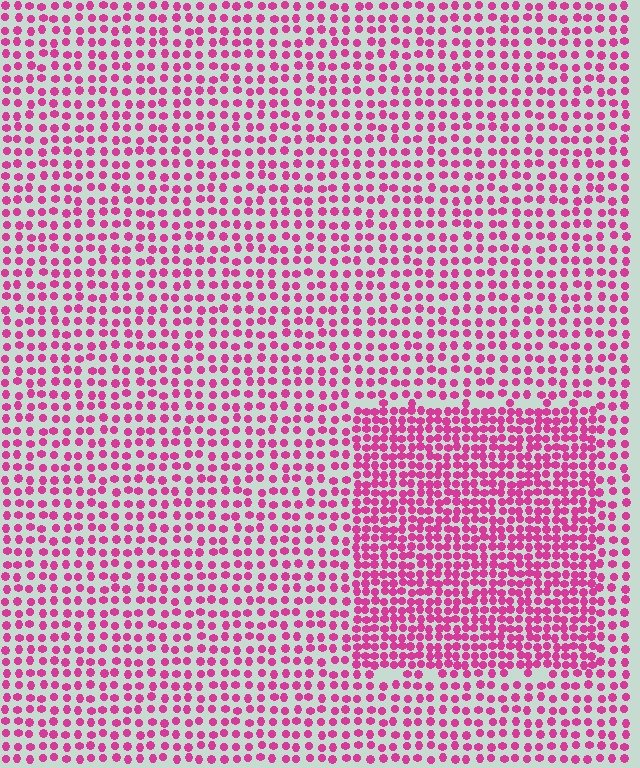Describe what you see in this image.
The image contains small magenta elements arranged at two different densities. A rectangle-shaped region is visible where the elements are more densely packed than the surrounding area.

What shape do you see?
I see a rectangle.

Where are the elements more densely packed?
The elements are more densely packed inside the rectangle boundary.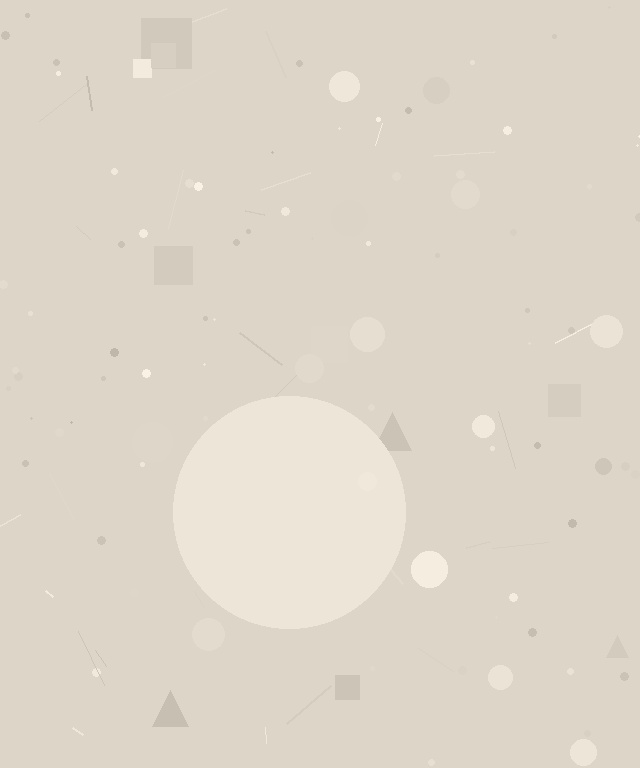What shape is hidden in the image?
A circle is hidden in the image.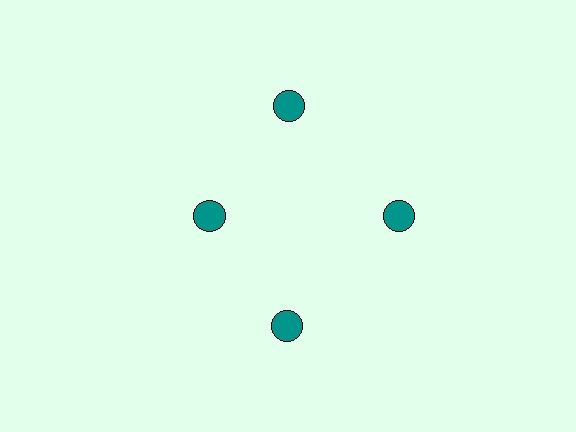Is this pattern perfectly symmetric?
No. The 4 teal circles are arranged in a ring, but one element near the 9 o'clock position is pulled inward toward the center, breaking the 4-fold rotational symmetry.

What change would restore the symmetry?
The symmetry would be restored by moving it outward, back onto the ring so that all 4 circles sit at equal angles and equal distance from the center.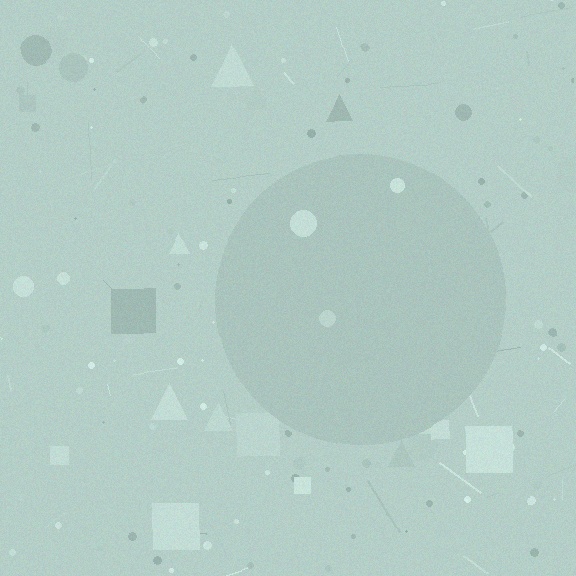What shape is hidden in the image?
A circle is hidden in the image.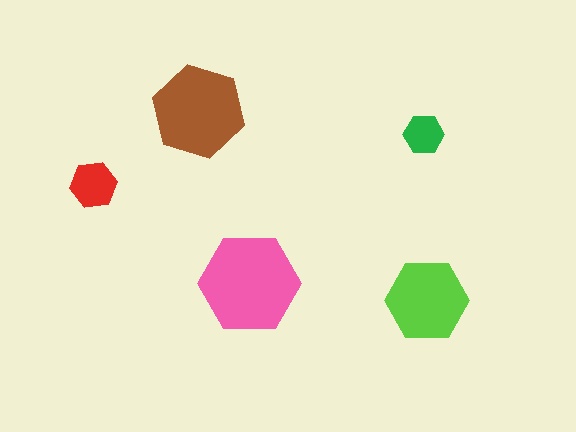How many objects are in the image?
There are 5 objects in the image.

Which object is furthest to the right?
The lime hexagon is rightmost.